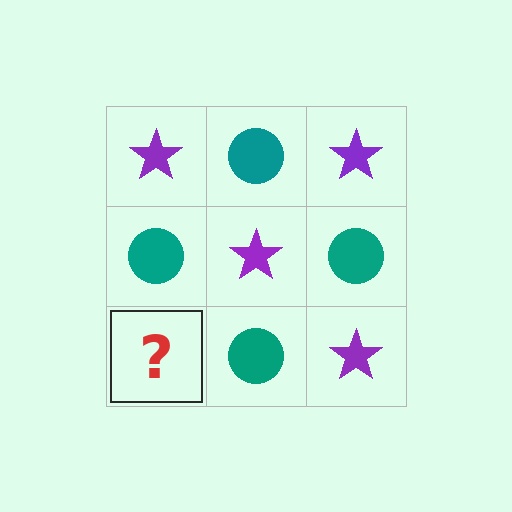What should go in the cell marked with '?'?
The missing cell should contain a purple star.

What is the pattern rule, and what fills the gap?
The rule is that it alternates purple star and teal circle in a checkerboard pattern. The gap should be filled with a purple star.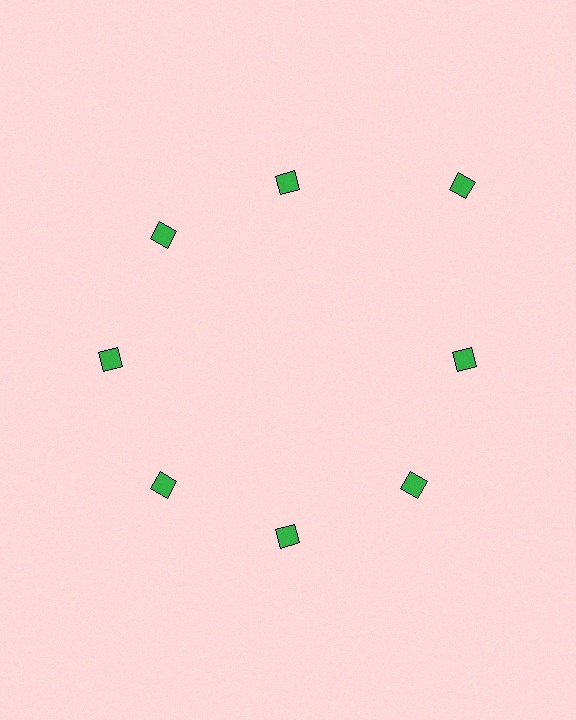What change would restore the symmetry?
The symmetry would be restored by moving it inward, back onto the ring so that all 8 diamonds sit at equal angles and equal distance from the center.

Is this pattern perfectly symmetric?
No. The 8 green diamonds are arranged in a ring, but one element near the 2 o'clock position is pushed outward from the center, breaking the 8-fold rotational symmetry.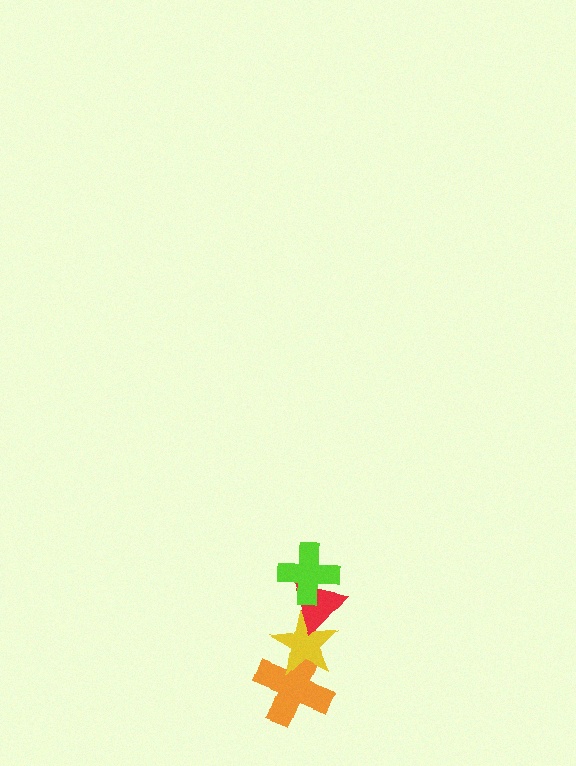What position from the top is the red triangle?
The red triangle is 2nd from the top.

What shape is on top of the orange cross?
The yellow star is on top of the orange cross.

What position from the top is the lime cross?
The lime cross is 1st from the top.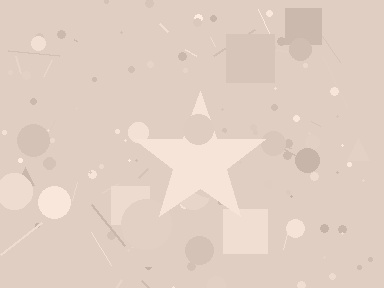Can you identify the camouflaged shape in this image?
The camouflaged shape is a star.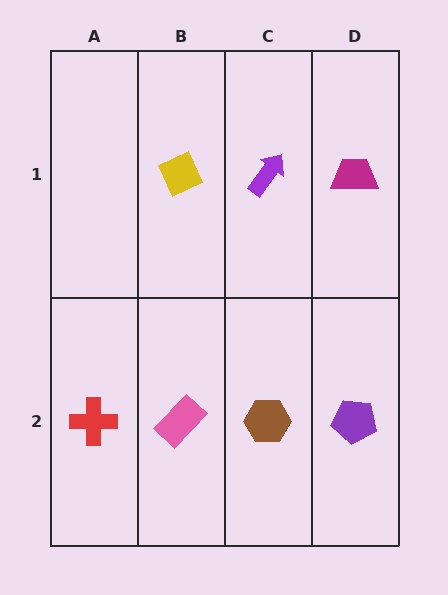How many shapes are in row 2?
4 shapes.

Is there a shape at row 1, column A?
No, that cell is empty.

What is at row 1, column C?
A purple arrow.